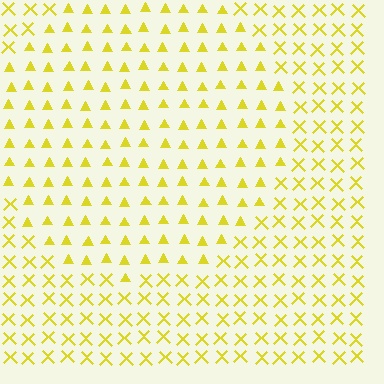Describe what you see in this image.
The image is filled with small yellow elements arranged in a uniform grid. A circle-shaped region contains triangles, while the surrounding area contains X marks. The boundary is defined purely by the change in element shape.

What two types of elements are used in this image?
The image uses triangles inside the circle region and X marks outside it.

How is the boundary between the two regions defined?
The boundary is defined by a change in element shape: triangles inside vs. X marks outside. All elements share the same color and spacing.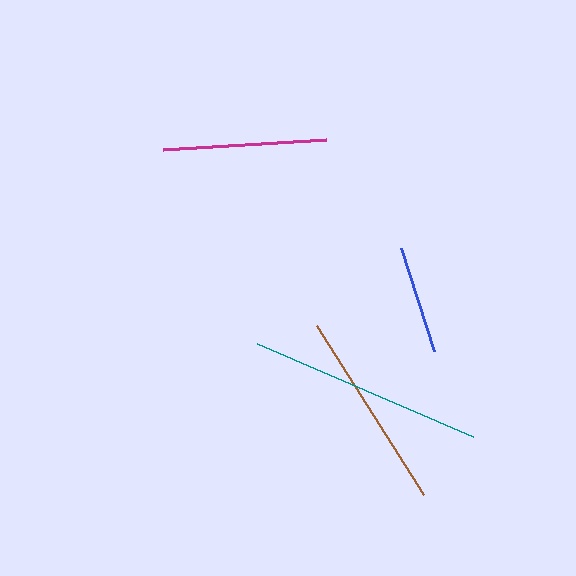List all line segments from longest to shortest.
From longest to shortest: teal, brown, magenta, blue.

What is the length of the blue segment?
The blue segment is approximately 108 pixels long.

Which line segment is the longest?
The teal line is the longest at approximately 235 pixels.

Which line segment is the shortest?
The blue line is the shortest at approximately 108 pixels.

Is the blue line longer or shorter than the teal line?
The teal line is longer than the blue line.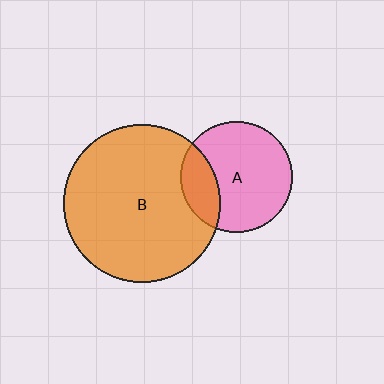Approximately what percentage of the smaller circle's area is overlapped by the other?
Approximately 25%.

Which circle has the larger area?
Circle B (orange).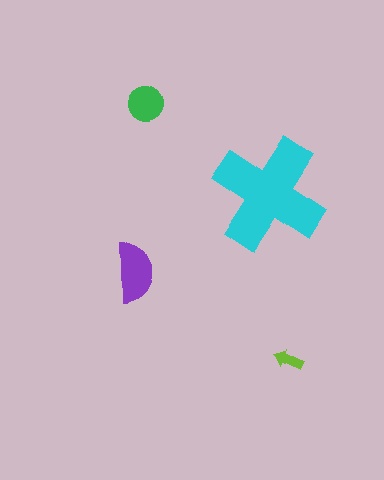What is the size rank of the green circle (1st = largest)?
3rd.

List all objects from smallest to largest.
The lime arrow, the green circle, the purple semicircle, the cyan cross.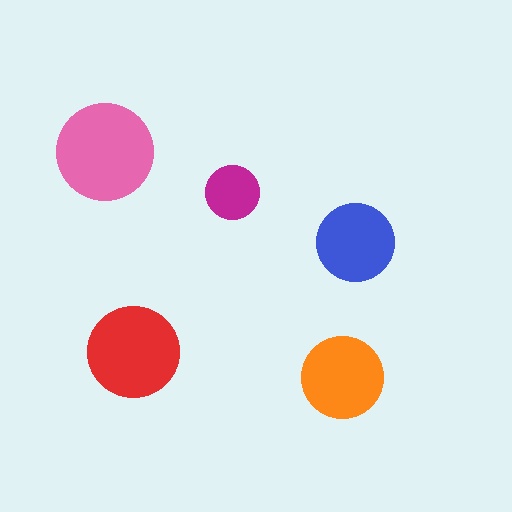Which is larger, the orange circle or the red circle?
The red one.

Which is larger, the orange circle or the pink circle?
The pink one.